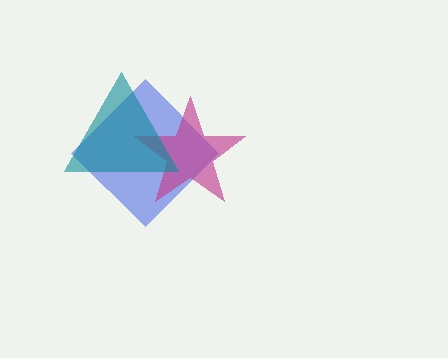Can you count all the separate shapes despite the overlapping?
Yes, there are 3 separate shapes.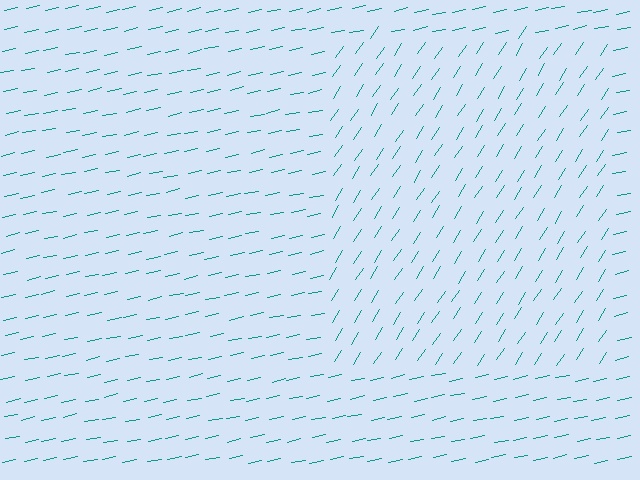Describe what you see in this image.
The image is filled with small teal line segments. A rectangle region in the image has lines oriented differently from the surrounding lines, creating a visible texture boundary.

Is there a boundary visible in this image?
Yes, there is a texture boundary formed by a change in line orientation.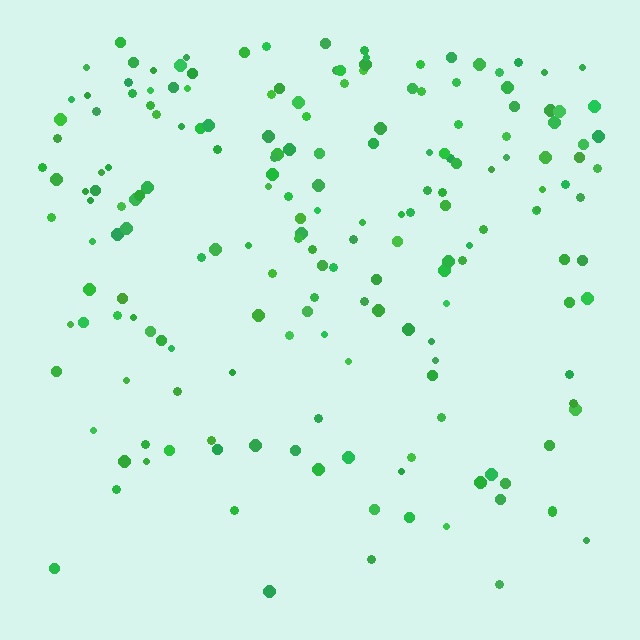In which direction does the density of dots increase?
From bottom to top, with the top side densest.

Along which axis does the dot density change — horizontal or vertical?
Vertical.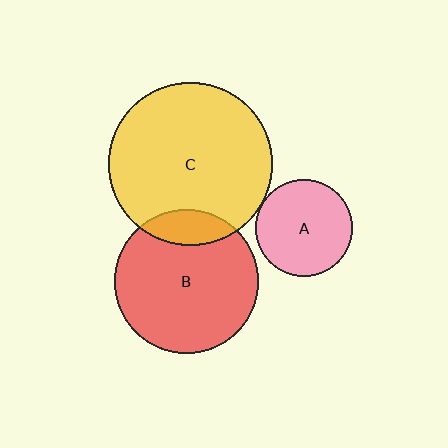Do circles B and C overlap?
Yes.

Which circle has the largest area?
Circle C (yellow).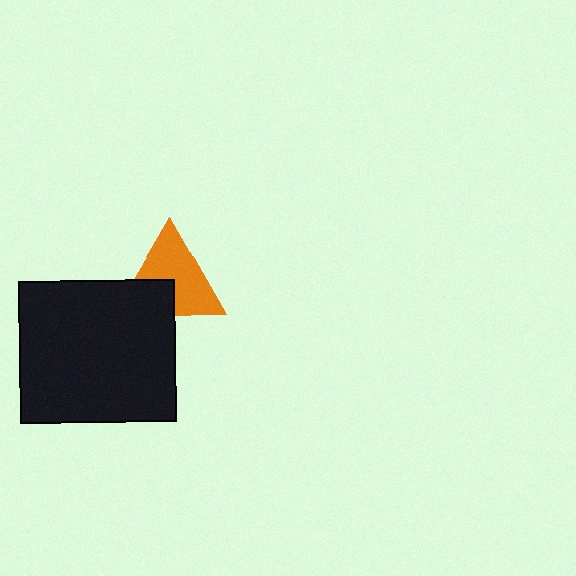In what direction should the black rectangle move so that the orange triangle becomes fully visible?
The black rectangle should move down. That is the shortest direction to clear the overlap and leave the orange triangle fully visible.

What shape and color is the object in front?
The object in front is a black rectangle.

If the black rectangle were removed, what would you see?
You would see the complete orange triangle.